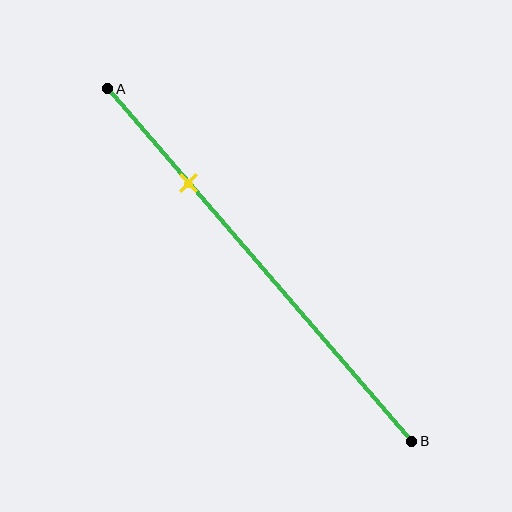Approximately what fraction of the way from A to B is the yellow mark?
The yellow mark is approximately 25% of the way from A to B.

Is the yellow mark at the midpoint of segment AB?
No, the mark is at about 25% from A, not at the 50% midpoint.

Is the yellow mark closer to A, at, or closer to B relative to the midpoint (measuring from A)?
The yellow mark is closer to point A than the midpoint of segment AB.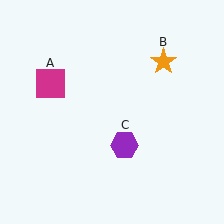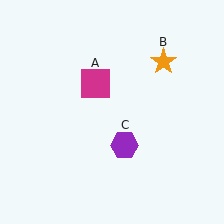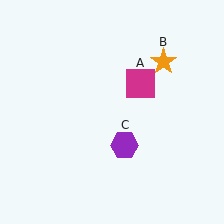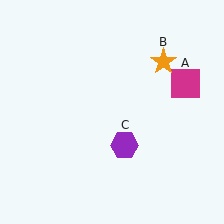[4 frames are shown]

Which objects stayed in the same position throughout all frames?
Orange star (object B) and purple hexagon (object C) remained stationary.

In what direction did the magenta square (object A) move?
The magenta square (object A) moved right.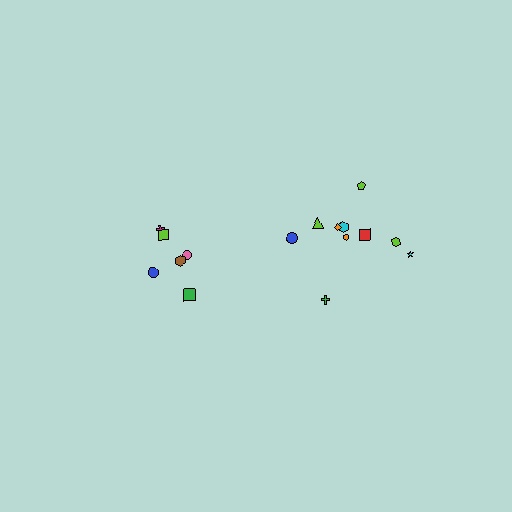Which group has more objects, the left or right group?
The right group.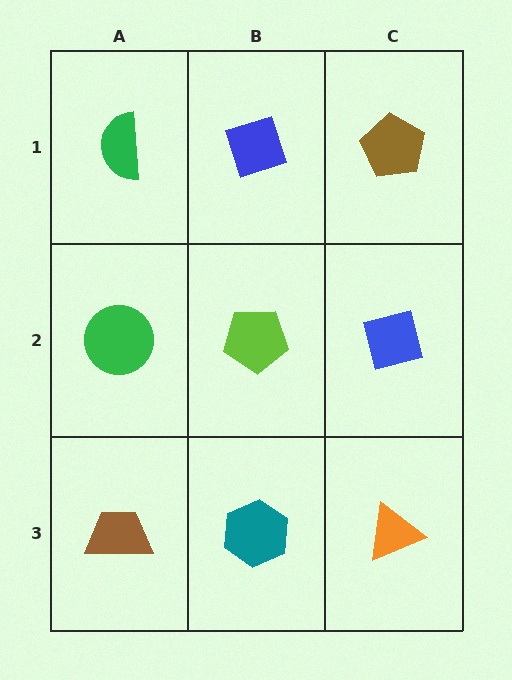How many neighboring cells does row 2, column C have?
3.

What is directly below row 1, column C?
A blue square.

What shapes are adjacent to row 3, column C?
A blue square (row 2, column C), a teal hexagon (row 3, column B).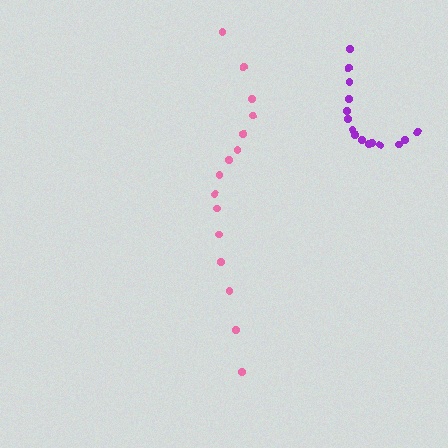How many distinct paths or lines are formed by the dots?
There are 2 distinct paths.